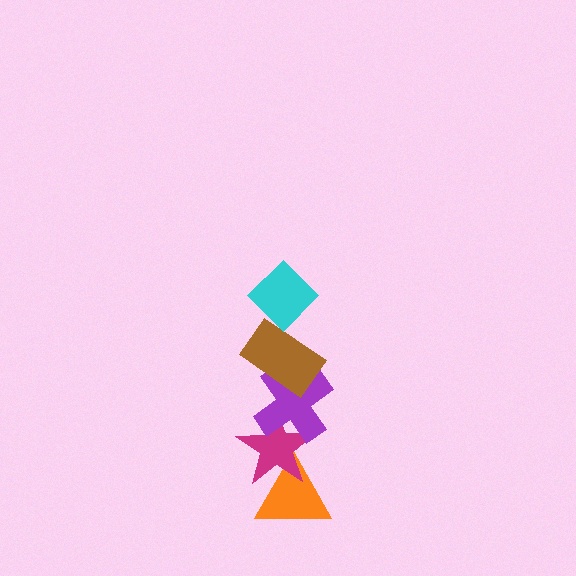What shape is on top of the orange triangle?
The magenta star is on top of the orange triangle.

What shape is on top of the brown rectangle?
The cyan diamond is on top of the brown rectangle.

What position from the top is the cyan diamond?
The cyan diamond is 1st from the top.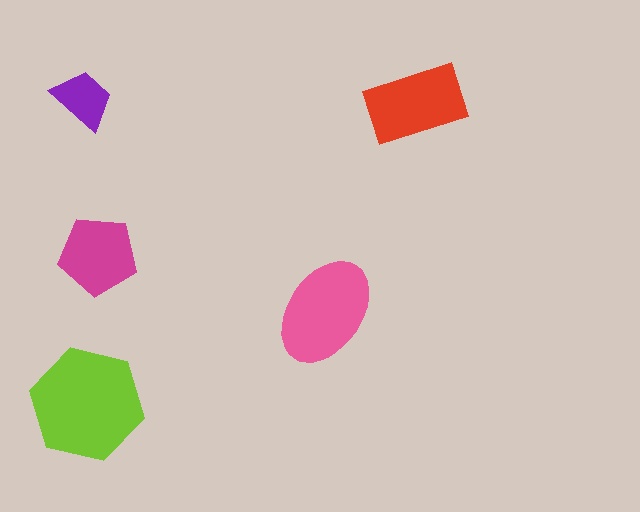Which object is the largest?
The lime hexagon.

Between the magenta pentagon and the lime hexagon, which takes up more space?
The lime hexagon.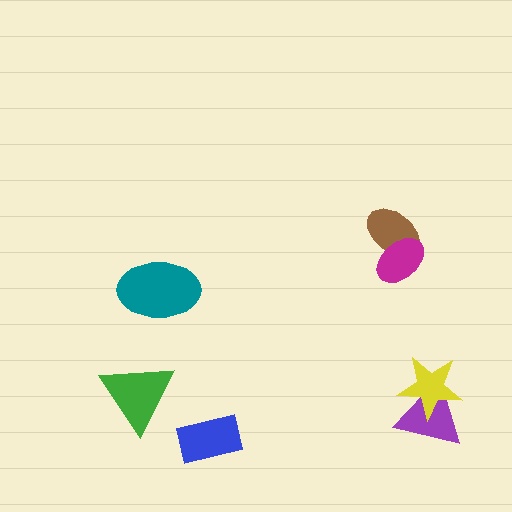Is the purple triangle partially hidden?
Yes, it is partially covered by another shape.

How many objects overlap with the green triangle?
0 objects overlap with the green triangle.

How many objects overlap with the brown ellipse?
1 object overlaps with the brown ellipse.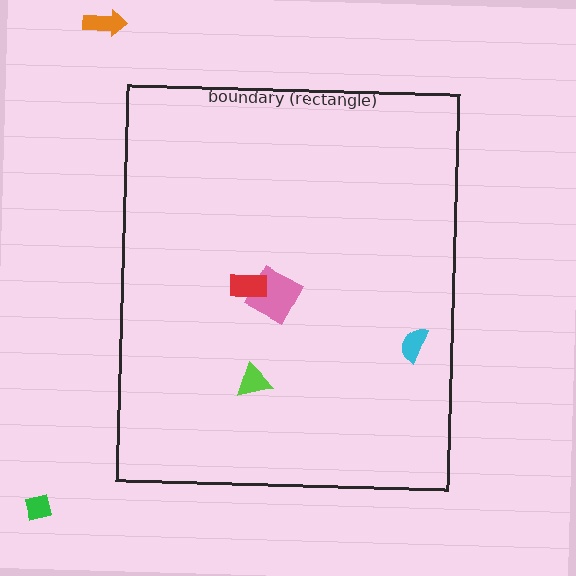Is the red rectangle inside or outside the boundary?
Inside.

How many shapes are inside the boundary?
4 inside, 2 outside.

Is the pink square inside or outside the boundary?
Inside.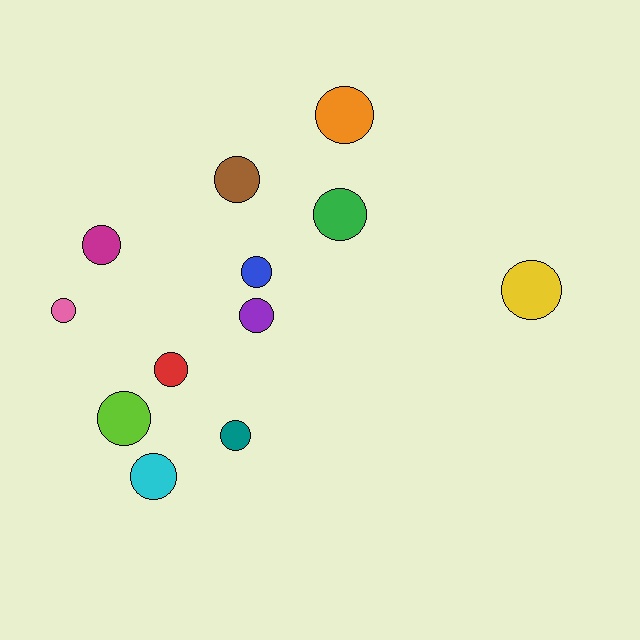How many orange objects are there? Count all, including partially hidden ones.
There is 1 orange object.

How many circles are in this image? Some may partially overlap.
There are 12 circles.